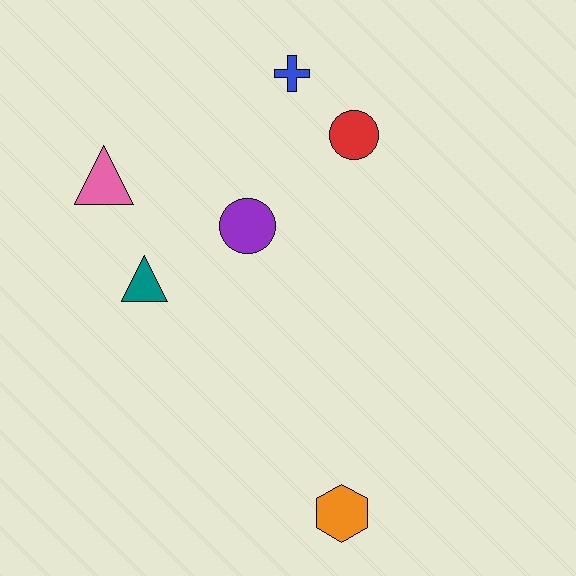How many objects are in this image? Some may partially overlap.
There are 6 objects.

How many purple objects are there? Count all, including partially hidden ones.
There is 1 purple object.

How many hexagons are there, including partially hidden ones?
There is 1 hexagon.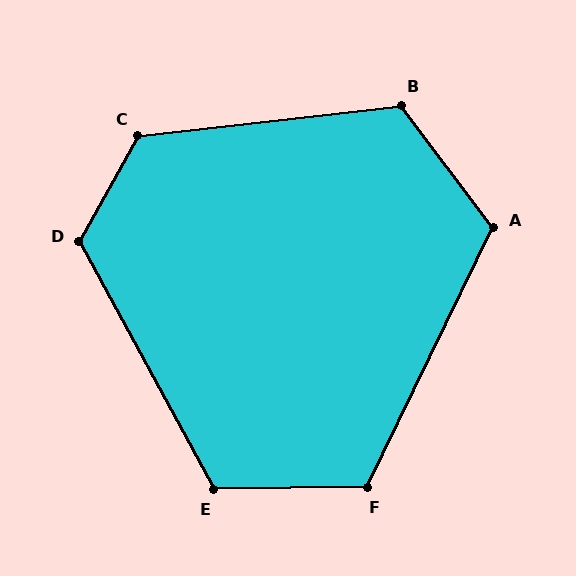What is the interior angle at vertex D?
Approximately 122 degrees (obtuse).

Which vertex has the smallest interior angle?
F, at approximately 117 degrees.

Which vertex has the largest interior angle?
C, at approximately 125 degrees.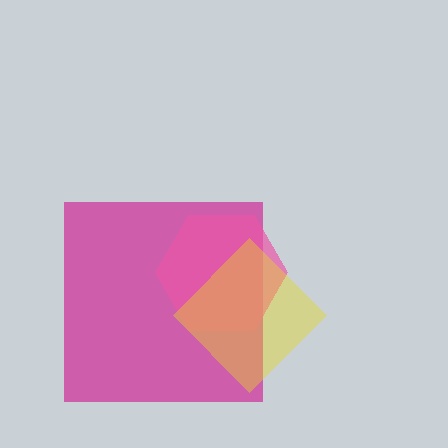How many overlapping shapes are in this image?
There are 3 overlapping shapes in the image.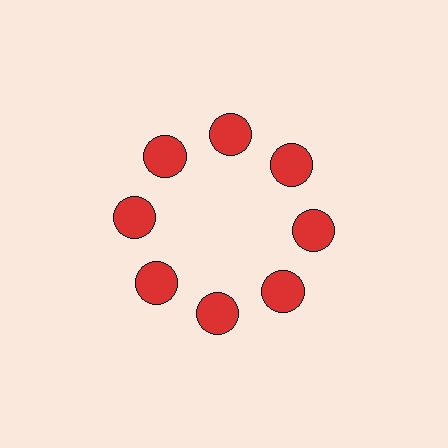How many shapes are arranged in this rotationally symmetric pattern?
There are 8 shapes, arranged in 8 groups of 1.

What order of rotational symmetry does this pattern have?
This pattern has 8-fold rotational symmetry.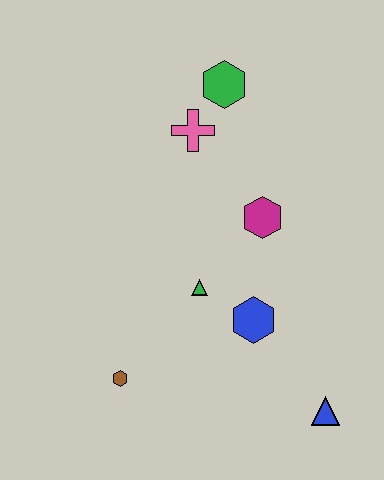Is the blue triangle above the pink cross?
No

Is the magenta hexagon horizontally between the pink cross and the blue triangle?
Yes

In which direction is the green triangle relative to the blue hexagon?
The green triangle is to the left of the blue hexagon.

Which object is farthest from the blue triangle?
The green hexagon is farthest from the blue triangle.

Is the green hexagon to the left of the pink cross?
No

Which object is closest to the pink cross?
The green hexagon is closest to the pink cross.